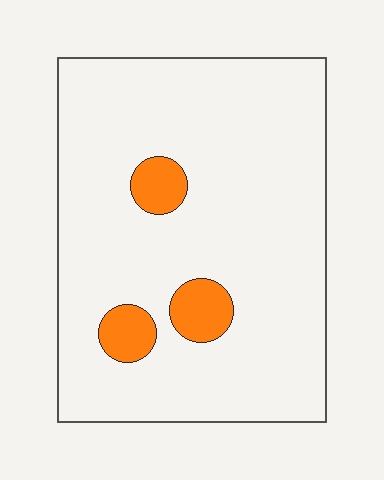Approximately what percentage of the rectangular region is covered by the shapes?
Approximately 10%.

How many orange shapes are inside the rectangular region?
3.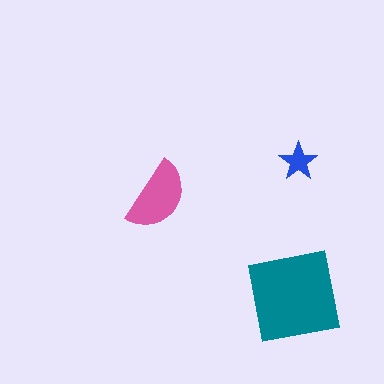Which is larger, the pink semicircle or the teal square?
The teal square.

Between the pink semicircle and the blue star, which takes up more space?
The pink semicircle.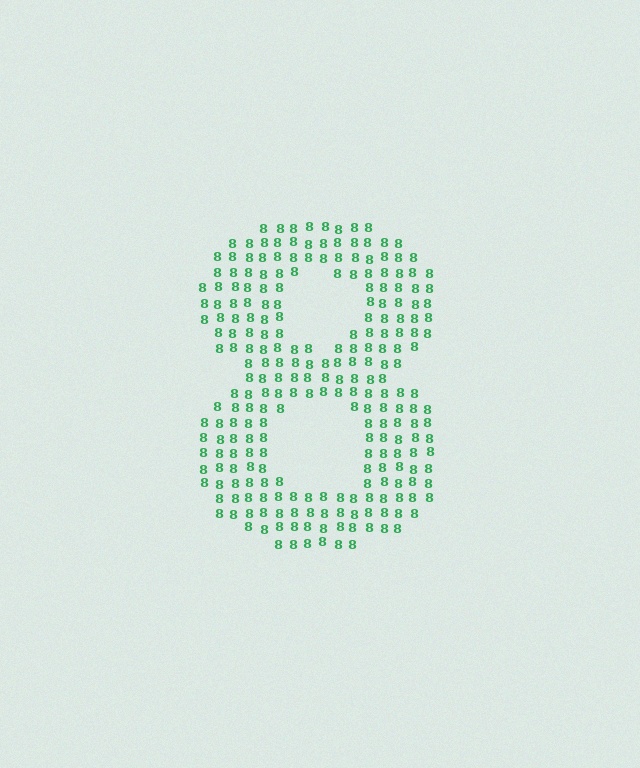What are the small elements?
The small elements are digit 8's.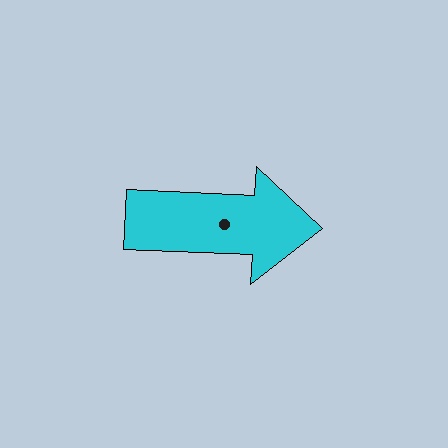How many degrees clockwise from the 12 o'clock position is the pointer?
Approximately 93 degrees.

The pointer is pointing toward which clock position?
Roughly 3 o'clock.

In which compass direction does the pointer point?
East.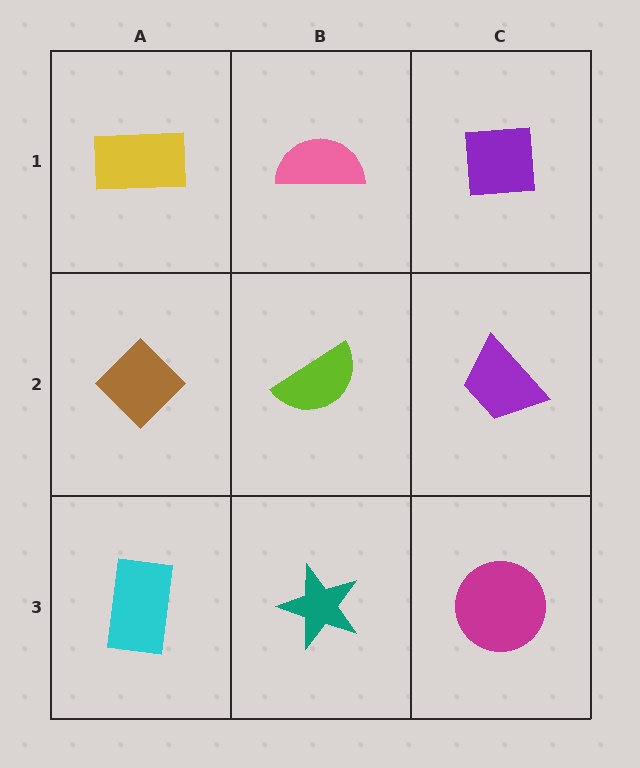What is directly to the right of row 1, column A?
A pink semicircle.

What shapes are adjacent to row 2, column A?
A yellow rectangle (row 1, column A), a cyan rectangle (row 3, column A), a lime semicircle (row 2, column B).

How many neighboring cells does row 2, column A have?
3.